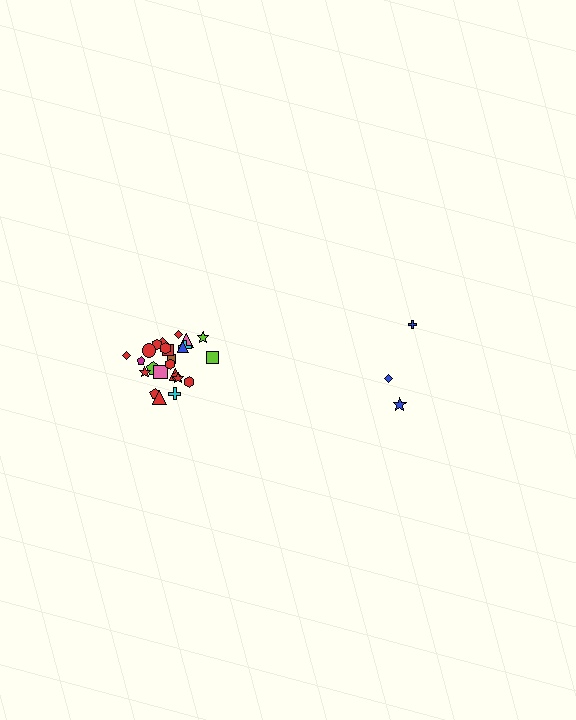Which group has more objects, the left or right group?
The left group.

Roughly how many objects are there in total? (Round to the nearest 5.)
Roughly 30 objects in total.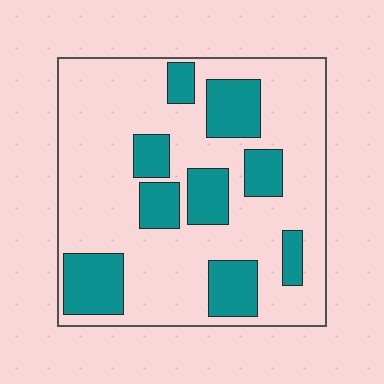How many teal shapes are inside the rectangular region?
9.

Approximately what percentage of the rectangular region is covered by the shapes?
Approximately 30%.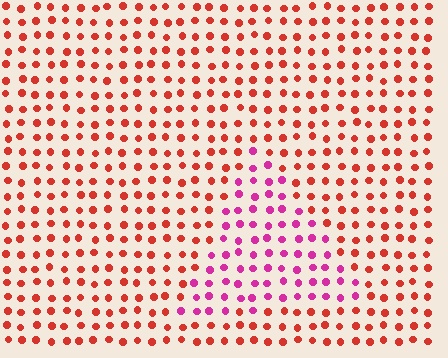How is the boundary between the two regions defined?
The boundary is defined purely by a slight shift in hue (about 45 degrees). Spacing, size, and orientation are identical on both sides.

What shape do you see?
I see a triangle.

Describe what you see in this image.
The image is filled with small red elements in a uniform arrangement. A triangle-shaped region is visible where the elements are tinted to a slightly different hue, forming a subtle color boundary.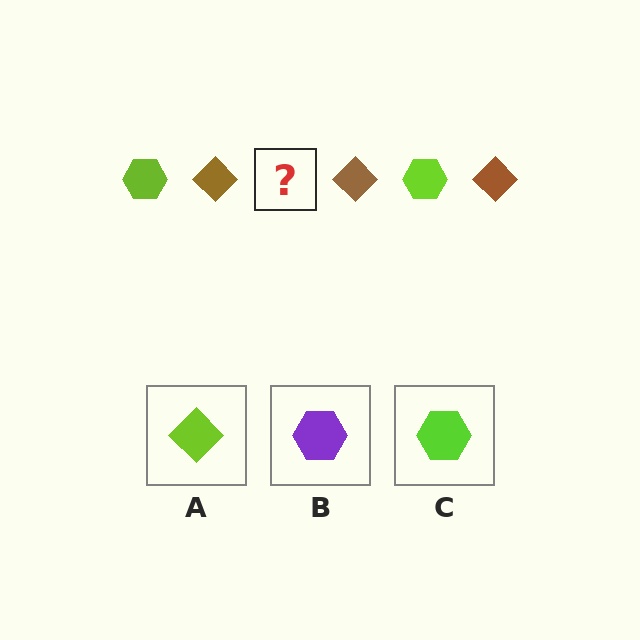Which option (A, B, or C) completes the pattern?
C.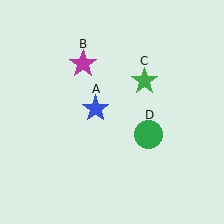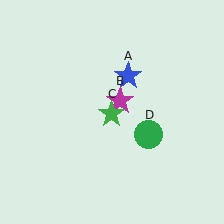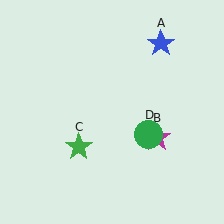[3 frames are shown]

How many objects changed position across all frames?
3 objects changed position: blue star (object A), magenta star (object B), green star (object C).